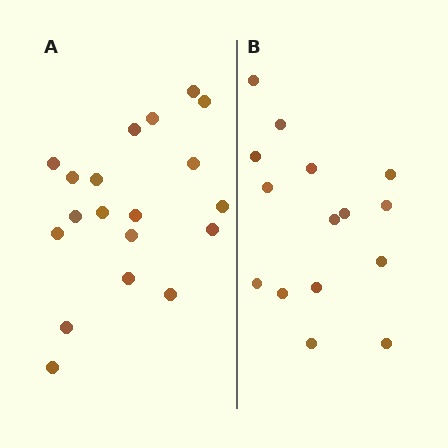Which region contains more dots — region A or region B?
Region A (the left region) has more dots.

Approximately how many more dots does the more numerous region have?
Region A has about 4 more dots than region B.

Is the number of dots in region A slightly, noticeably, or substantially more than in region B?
Region A has noticeably more, but not dramatically so. The ratio is roughly 1.3 to 1.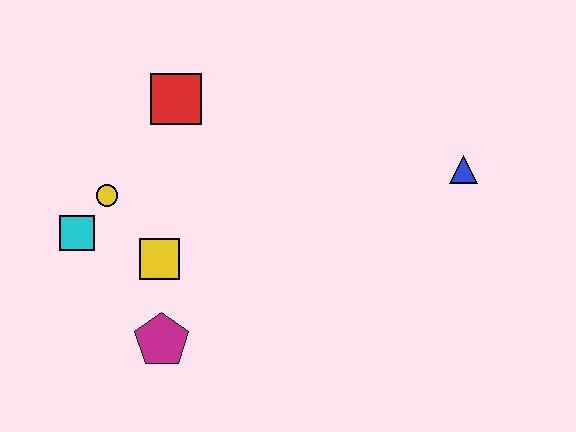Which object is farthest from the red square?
The blue triangle is farthest from the red square.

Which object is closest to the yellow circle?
The cyan square is closest to the yellow circle.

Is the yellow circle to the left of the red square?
Yes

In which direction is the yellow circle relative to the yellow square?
The yellow circle is above the yellow square.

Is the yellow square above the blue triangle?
No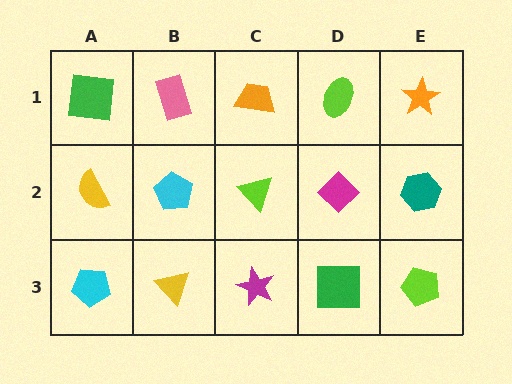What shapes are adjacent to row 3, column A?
A yellow semicircle (row 2, column A), a yellow triangle (row 3, column B).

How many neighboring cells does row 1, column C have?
3.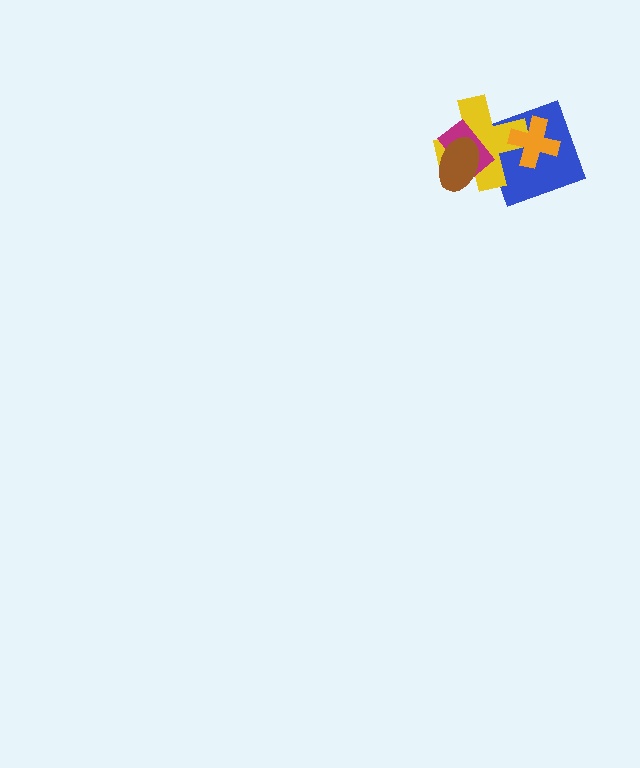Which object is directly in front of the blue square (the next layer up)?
The yellow cross is directly in front of the blue square.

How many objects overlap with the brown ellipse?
2 objects overlap with the brown ellipse.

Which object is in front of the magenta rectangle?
The brown ellipse is in front of the magenta rectangle.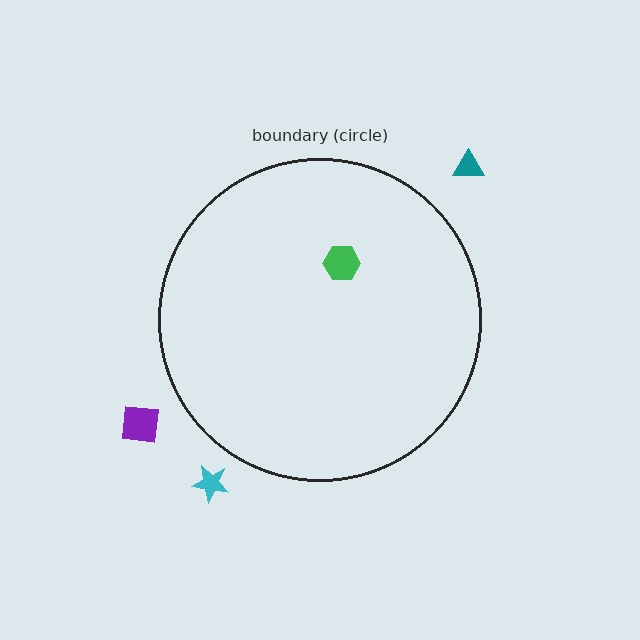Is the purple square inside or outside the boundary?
Outside.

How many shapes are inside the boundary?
1 inside, 3 outside.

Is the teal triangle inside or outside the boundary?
Outside.